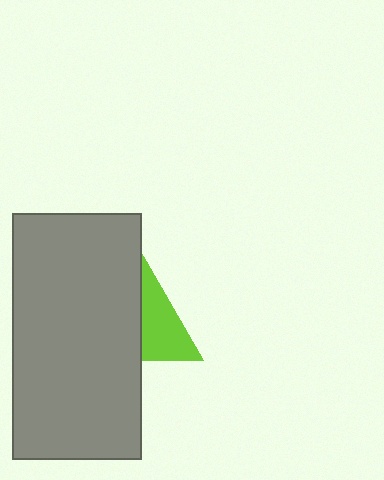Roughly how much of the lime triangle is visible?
A small part of it is visible (roughly 41%).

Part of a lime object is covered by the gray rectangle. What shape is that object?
It is a triangle.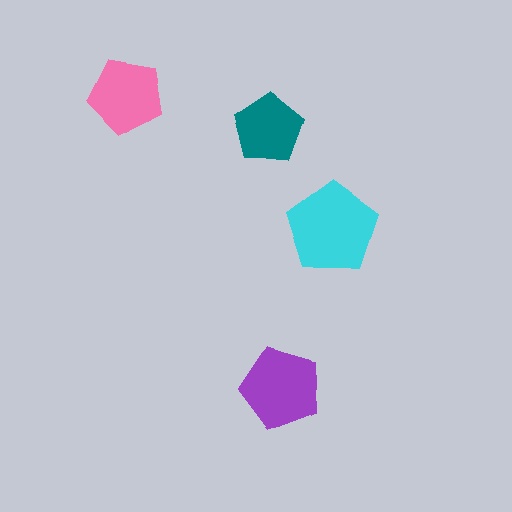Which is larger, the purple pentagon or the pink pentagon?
The purple one.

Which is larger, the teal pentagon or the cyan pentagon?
The cyan one.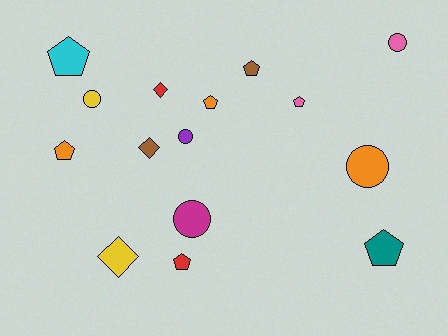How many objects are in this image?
There are 15 objects.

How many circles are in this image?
There are 5 circles.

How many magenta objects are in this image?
There is 1 magenta object.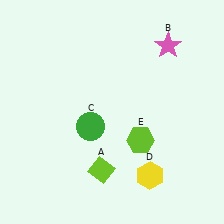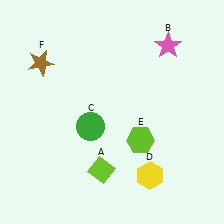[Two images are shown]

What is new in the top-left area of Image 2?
A brown star (F) was added in the top-left area of Image 2.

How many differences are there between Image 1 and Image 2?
There is 1 difference between the two images.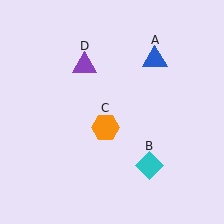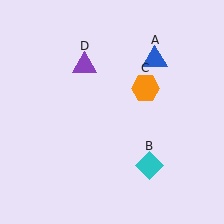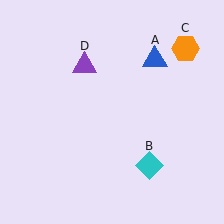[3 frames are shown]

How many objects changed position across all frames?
1 object changed position: orange hexagon (object C).